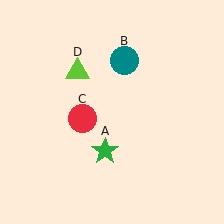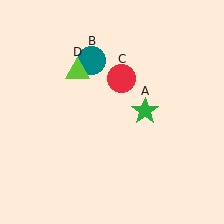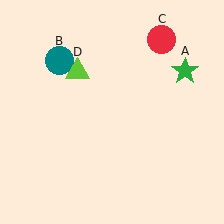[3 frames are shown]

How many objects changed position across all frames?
3 objects changed position: green star (object A), teal circle (object B), red circle (object C).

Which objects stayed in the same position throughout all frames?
Lime triangle (object D) remained stationary.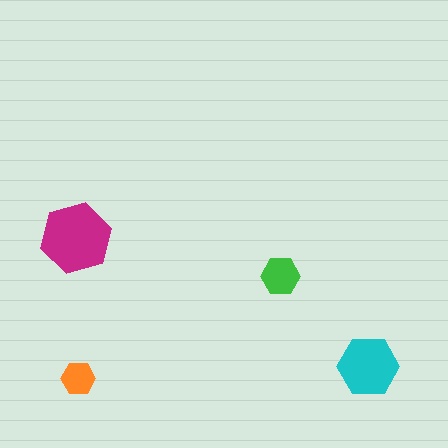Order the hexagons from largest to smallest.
the magenta one, the cyan one, the green one, the orange one.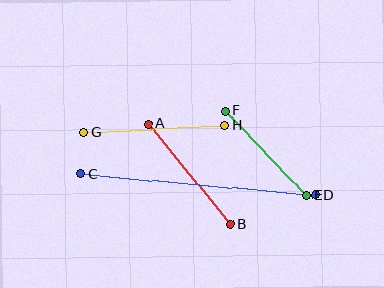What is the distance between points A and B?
The distance is approximately 130 pixels.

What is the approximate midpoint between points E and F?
The midpoint is at approximately (266, 153) pixels.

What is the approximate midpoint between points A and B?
The midpoint is at approximately (189, 174) pixels.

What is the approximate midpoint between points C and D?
The midpoint is at approximately (198, 185) pixels.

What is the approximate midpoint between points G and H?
The midpoint is at approximately (154, 129) pixels.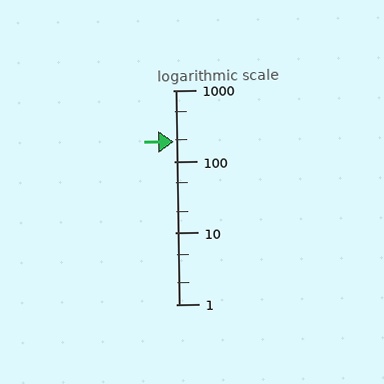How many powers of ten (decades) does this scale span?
The scale spans 3 decades, from 1 to 1000.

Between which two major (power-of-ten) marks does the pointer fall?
The pointer is between 100 and 1000.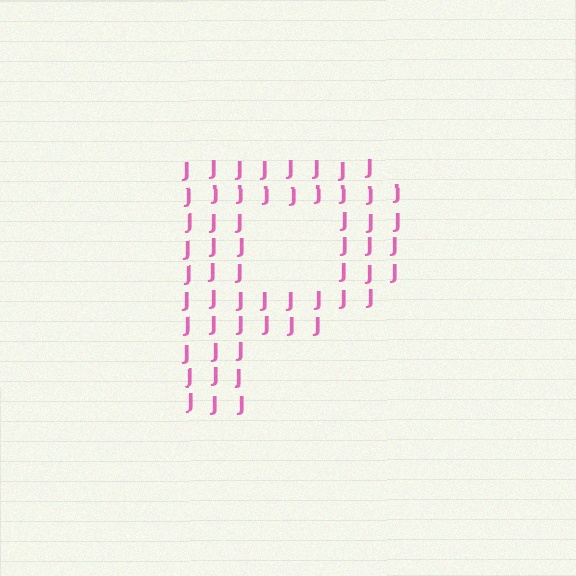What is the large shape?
The large shape is the letter P.